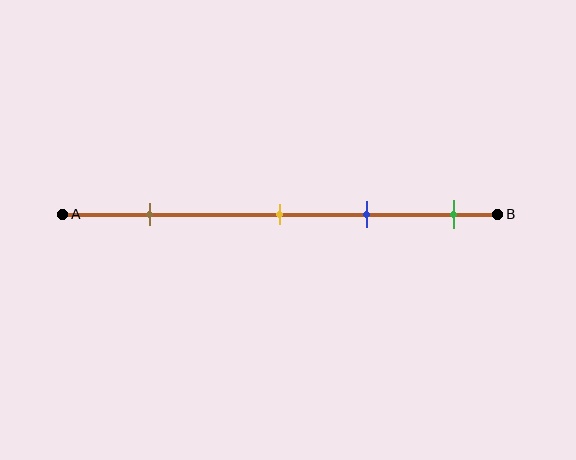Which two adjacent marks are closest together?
The yellow and blue marks are the closest adjacent pair.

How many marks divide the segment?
There are 4 marks dividing the segment.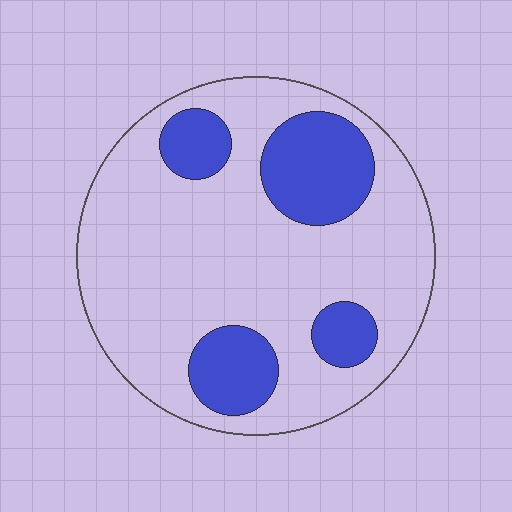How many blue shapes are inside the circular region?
4.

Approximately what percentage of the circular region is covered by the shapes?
Approximately 25%.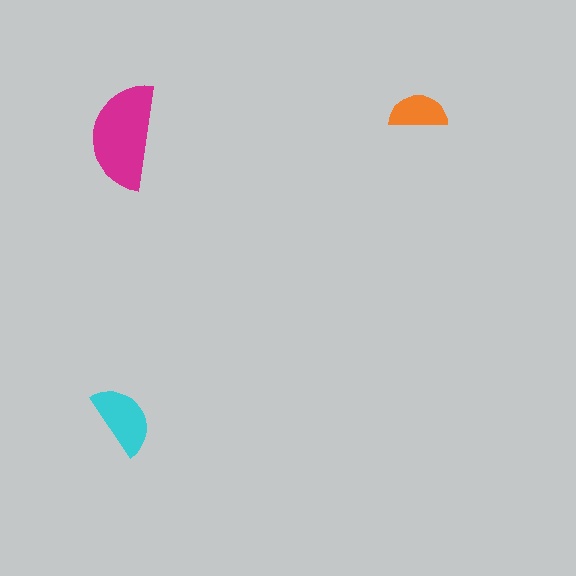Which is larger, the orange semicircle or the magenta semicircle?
The magenta one.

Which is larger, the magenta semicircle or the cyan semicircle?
The magenta one.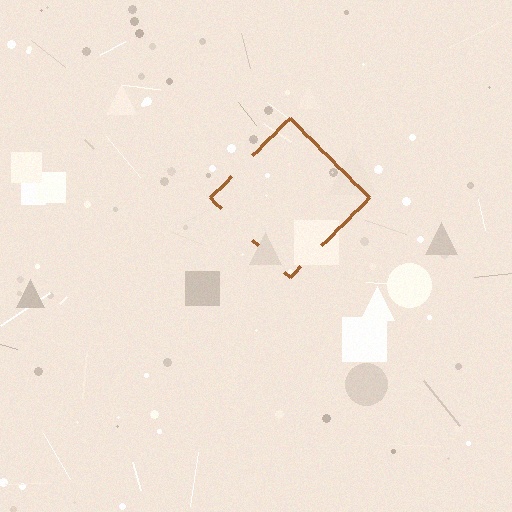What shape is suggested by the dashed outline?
The dashed outline suggests a diamond.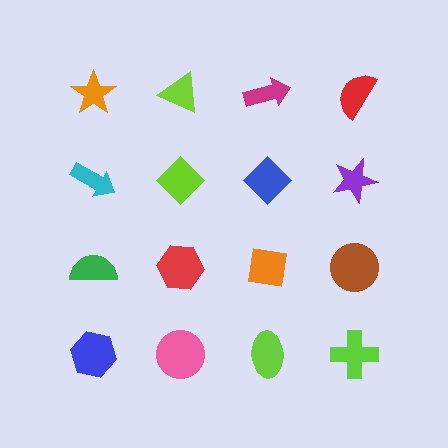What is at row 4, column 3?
A lime ellipse.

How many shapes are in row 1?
4 shapes.